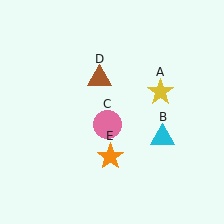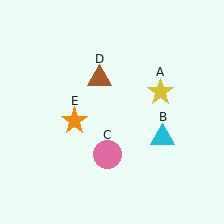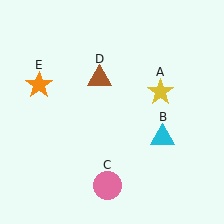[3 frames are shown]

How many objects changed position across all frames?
2 objects changed position: pink circle (object C), orange star (object E).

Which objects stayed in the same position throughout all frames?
Yellow star (object A) and cyan triangle (object B) and brown triangle (object D) remained stationary.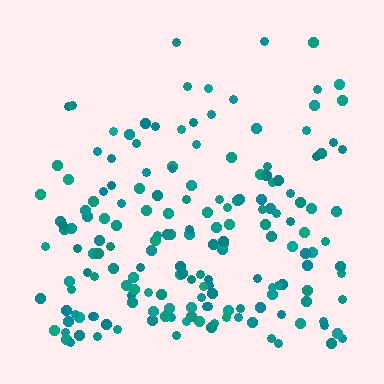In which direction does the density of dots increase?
From top to bottom, with the bottom side densest.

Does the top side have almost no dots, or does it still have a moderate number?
Still a moderate number, just noticeably fewer than the bottom.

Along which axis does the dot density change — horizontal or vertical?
Vertical.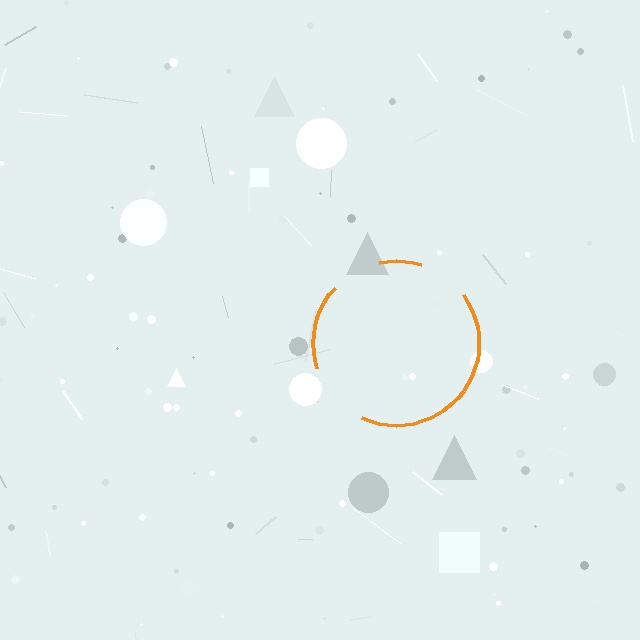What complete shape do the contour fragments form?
The contour fragments form a circle.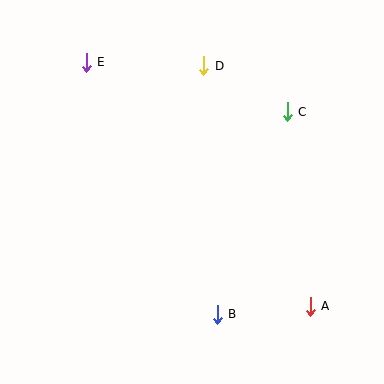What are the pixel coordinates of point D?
Point D is at (204, 66).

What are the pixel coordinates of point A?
Point A is at (310, 306).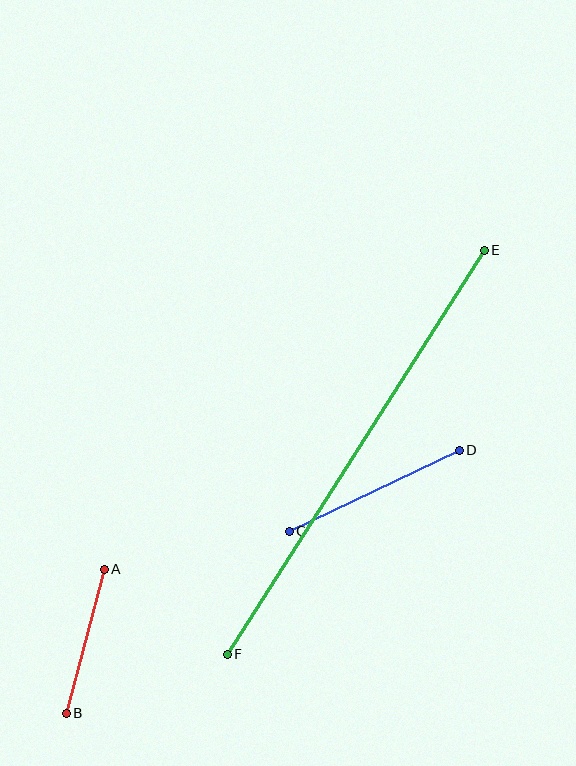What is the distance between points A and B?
The distance is approximately 149 pixels.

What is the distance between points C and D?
The distance is approximately 188 pixels.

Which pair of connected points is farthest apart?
Points E and F are farthest apart.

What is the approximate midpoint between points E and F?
The midpoint is at approximately (356, 452) pixels.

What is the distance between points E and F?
The distance is approximately 479 pixels.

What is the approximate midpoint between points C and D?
The midpoint is at approximately (374, 491) pixels.